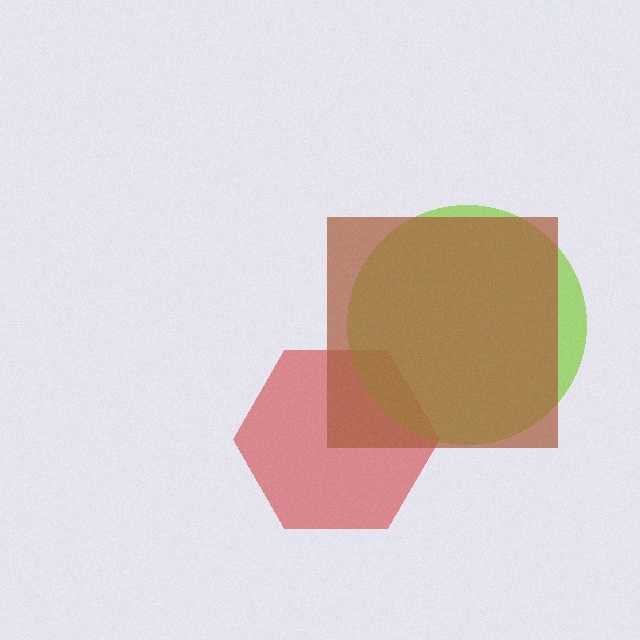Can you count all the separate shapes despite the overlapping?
Yes, there are 3 separate shapes.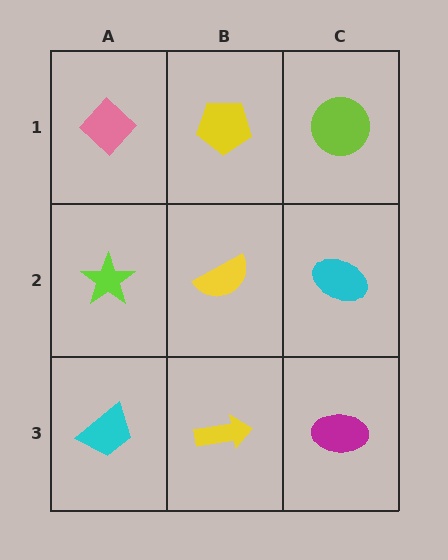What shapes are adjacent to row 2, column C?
A lime circle (row 1, column C), a magenta ellipse (row 3, column C), a yellow semicircle (row 2, column B).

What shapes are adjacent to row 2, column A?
A pink diamond (row 1, column A), a cyan trapezoid (row 3, column A), a yellow semicircle (row 2, column B).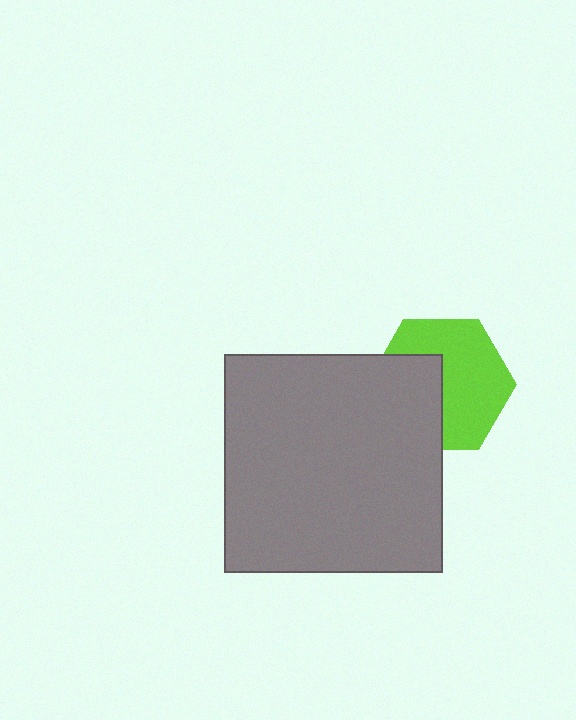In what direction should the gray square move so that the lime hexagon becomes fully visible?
The gray square should move left. That is the shortest direction to clear the overlap and leave the lime hexagon fully visible.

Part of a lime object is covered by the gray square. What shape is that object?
It is a hexagon.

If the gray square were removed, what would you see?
You would see the complete lime hexagon.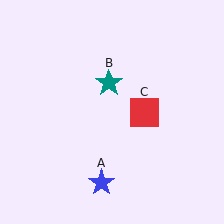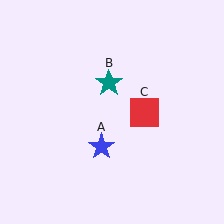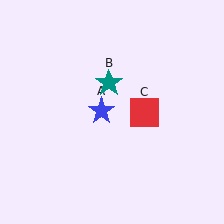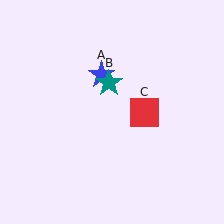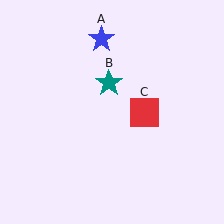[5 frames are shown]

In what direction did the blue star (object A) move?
The blue star (object A) moved up.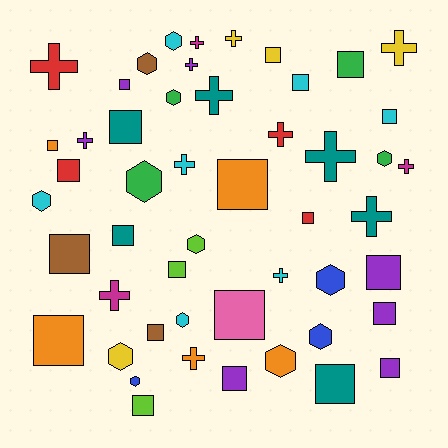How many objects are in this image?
There are 50 objects.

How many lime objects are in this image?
There are 3 lime objects.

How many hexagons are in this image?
There are 13 hexagons.